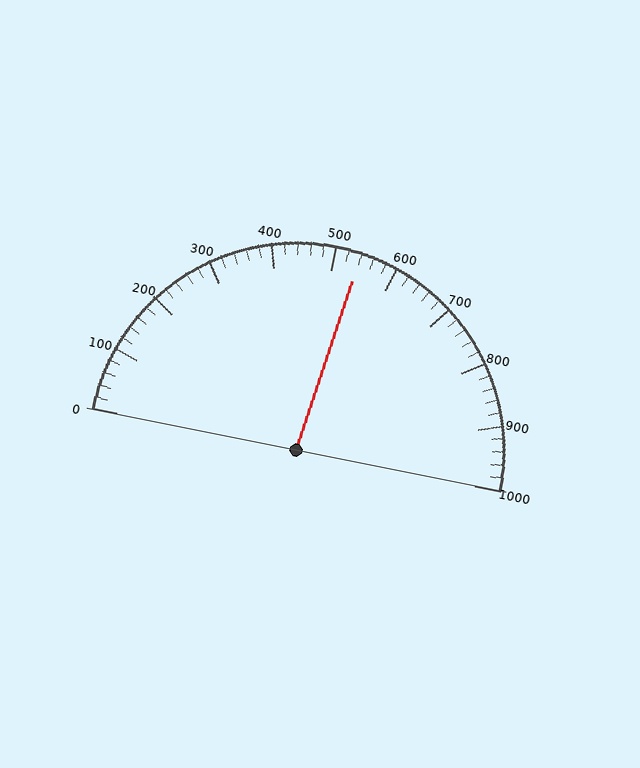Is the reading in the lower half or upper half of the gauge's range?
The reading is in the upper half of the range (0 to 1000).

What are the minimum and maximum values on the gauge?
The gauge ranges from 0 to 1000.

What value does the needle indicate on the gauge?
The needle indicates approximately 540.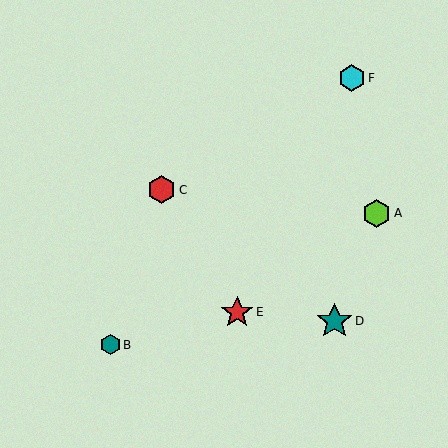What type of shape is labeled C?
Shape C is a red hexagon.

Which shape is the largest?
The teal star (labeled D) is the largest.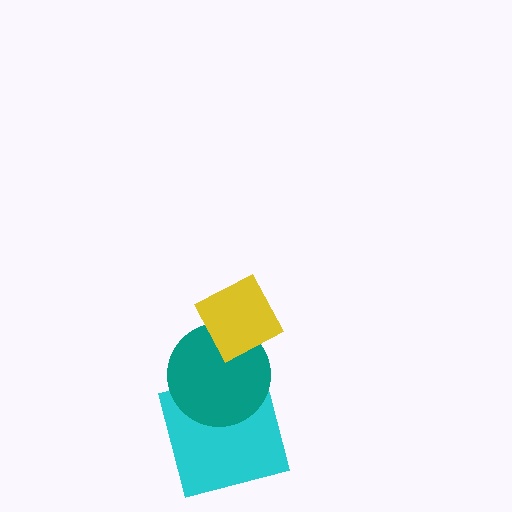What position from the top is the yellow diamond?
The yellow diamond is 1st from the top.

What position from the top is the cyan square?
The cyan square is 3rd from the top.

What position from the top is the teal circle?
The teal circle is 2nd from the top.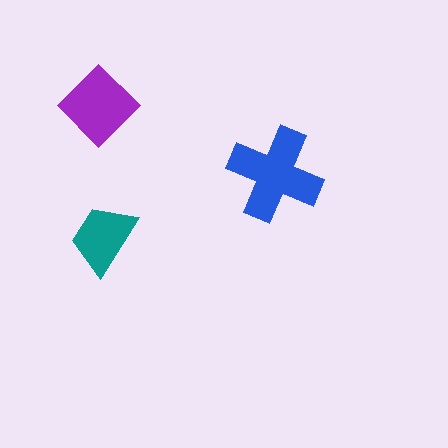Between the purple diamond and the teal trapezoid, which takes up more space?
The purple diamond.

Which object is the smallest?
The teal trapezoid.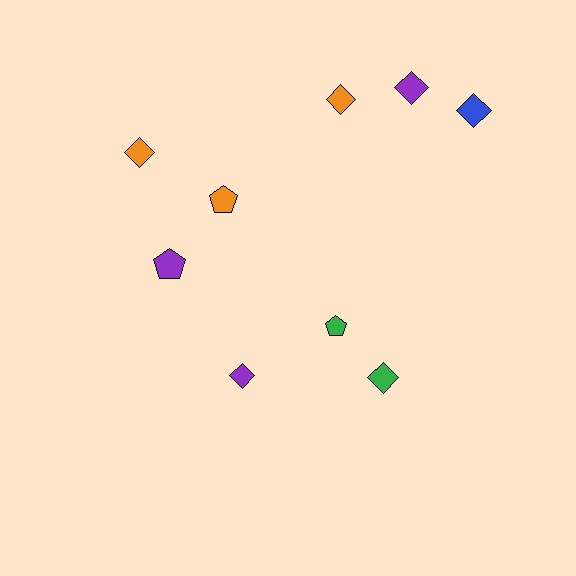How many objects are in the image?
There are 9 objects.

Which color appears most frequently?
Purple, with 3 objects.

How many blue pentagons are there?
There are no blue pentagons.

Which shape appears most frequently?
Diamond, with 6 objects.